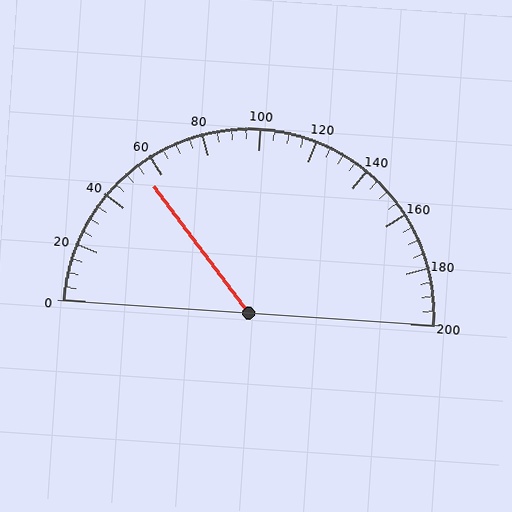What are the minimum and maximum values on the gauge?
The gauge ranges from 0 to 200.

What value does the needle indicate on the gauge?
The needle indicates approximately 55.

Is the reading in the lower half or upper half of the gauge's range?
The reading is in the lower half of the range (0 to 200).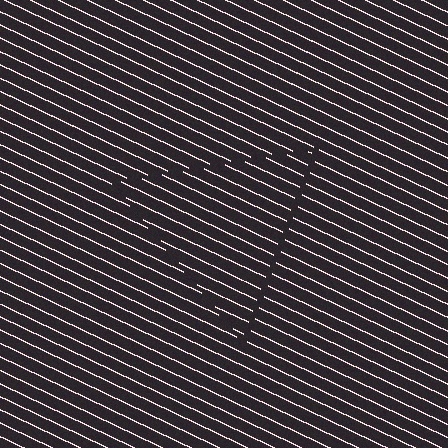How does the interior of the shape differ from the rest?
The interior of the shape contains the same grating, shifted by half a period — the contour is defined by the phase discontinuity where line-ends from the inner and outer gratings abut.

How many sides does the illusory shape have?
3 sides — the line-ends trace a triangle.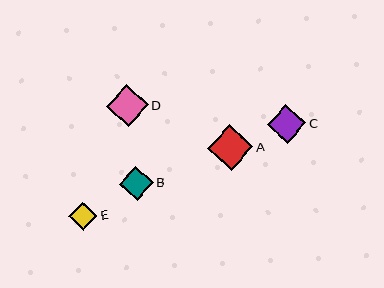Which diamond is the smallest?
Diamond E is the smallest with a size of approximately 28 pixels.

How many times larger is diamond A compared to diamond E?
Diamond A is approximately 1.6 times the size of diamond E.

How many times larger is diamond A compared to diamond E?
Diamond A is approximately 1.6 times the size of diamond E.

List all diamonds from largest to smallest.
From largest to smallest: A, D, C, B, E.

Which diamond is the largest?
Diamond A is the largest with a size of approximately 45 pixels.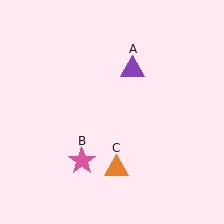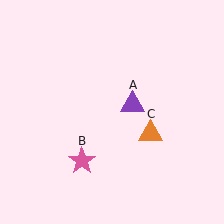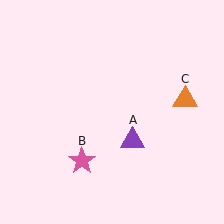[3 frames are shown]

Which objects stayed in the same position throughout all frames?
Pink star (object B) remained stationary.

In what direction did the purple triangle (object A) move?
The purple triangle (object A) moved down.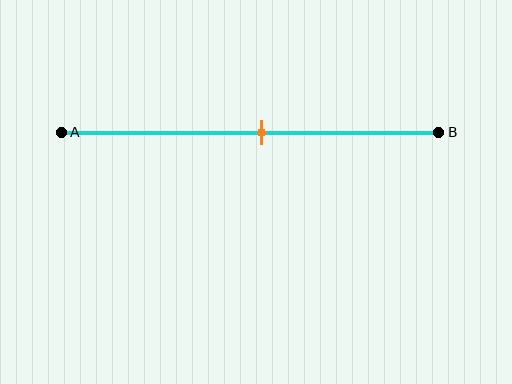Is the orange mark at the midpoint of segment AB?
Yes, the mark is approximately at the midpoint.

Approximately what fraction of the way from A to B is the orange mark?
The orange mark is approximately 55% of the way from A to B.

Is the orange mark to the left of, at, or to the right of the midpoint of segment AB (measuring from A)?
The orange mark is approximately at the midpoint of segment AB.